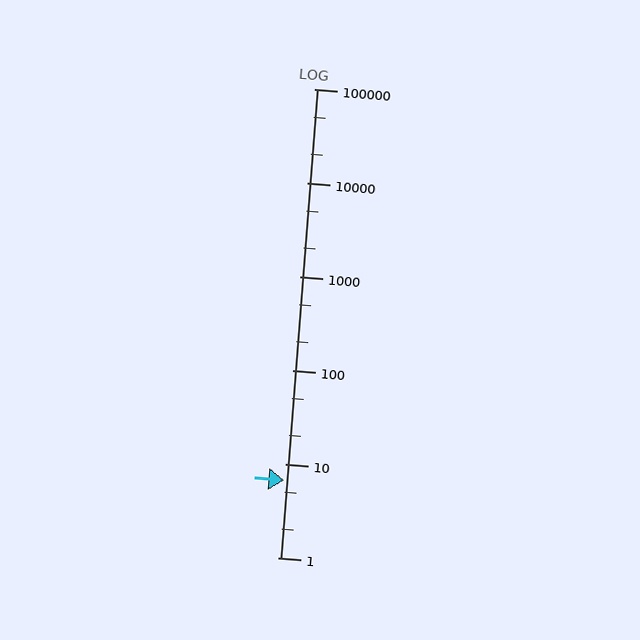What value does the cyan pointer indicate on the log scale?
The pointer indicates approximately 6.6.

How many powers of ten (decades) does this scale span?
The scale spans 5 decades, from 1 to 100000.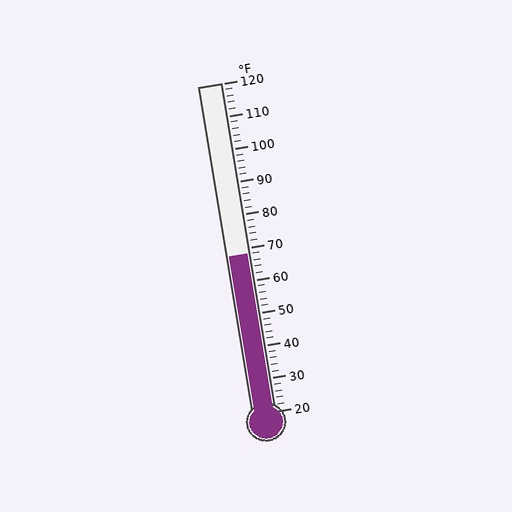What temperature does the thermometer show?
The thermometer shows approximately 68°F.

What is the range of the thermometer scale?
The thermometer scale ranges from 20°F to 120°F.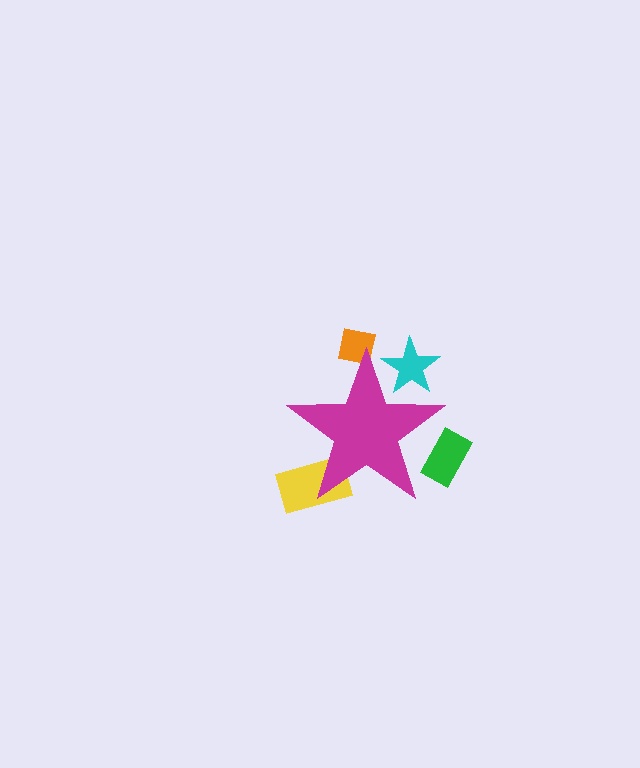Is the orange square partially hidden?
Yes, the orange square is partially hidden behind the magenta star.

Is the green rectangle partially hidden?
Yes, the green rectangle is partially hidden behind the magenta star.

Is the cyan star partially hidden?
Yes, the cyan star is partially hidden behind the magenta star.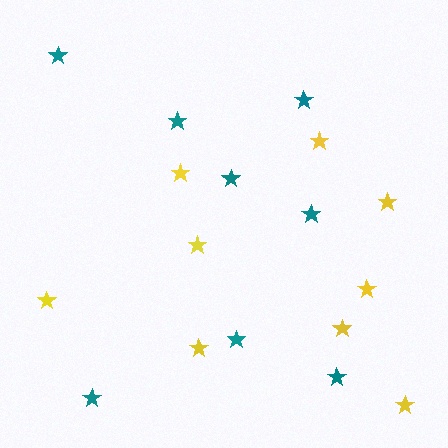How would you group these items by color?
There are 2 groups: one group of teal stars (8) and one group of yellow stars (9).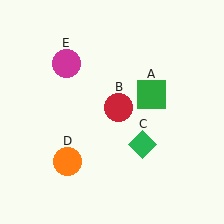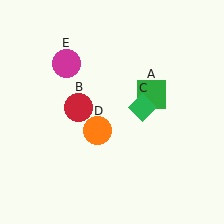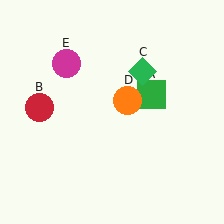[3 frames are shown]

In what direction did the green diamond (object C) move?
The green diamond (object C) moved up.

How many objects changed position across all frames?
3 objects changed position: red circle (object B), green diamond (object C), orange circle (object D).